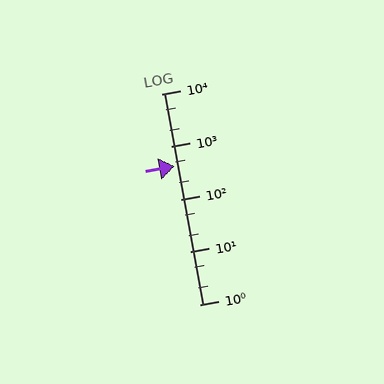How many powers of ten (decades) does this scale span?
The scale spans 4 decades, from 1 to 10000.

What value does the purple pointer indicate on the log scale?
The pointer indicates approximately 430.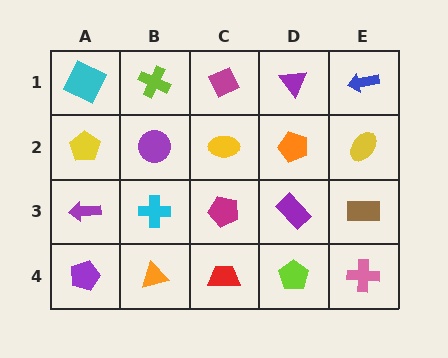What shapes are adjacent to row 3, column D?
An orange pentagon (row 2, column D), a lime pentagon (row 4, column D), a magenta pentagon (row 3, column C), a brown rectangle (row 3, column E).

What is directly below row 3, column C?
A red trapezoid.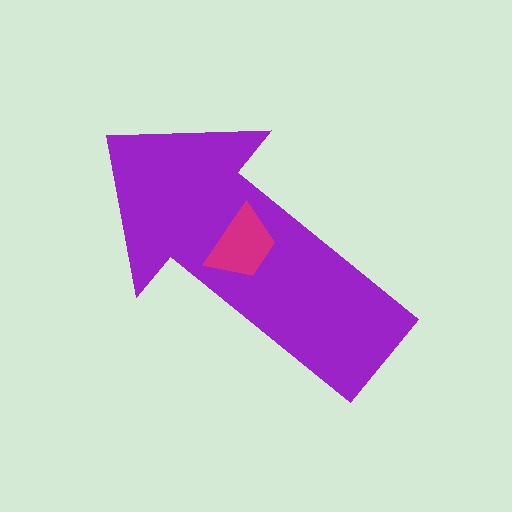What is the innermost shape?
The magenta trapezoid.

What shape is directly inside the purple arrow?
The magenta trapezoid.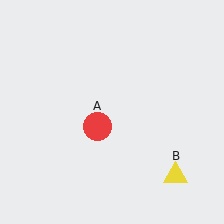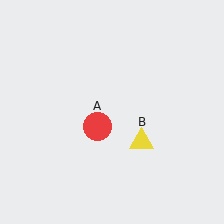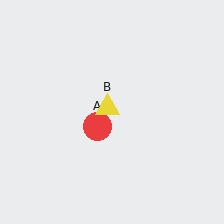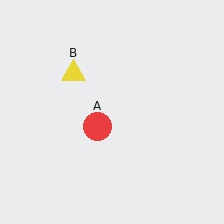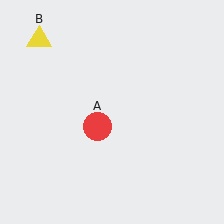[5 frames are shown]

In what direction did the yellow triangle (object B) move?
The yellow triangle (object B) moved up and to the left.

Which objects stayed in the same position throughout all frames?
Red circle (object A) remained stationary.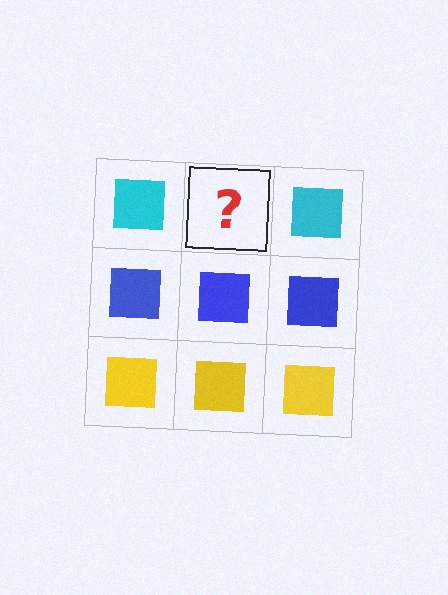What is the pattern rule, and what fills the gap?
The rule is that each row has a consistent color. The gap should be filled with a cyan square.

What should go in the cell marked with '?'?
The missing cell should contain a cyan square.